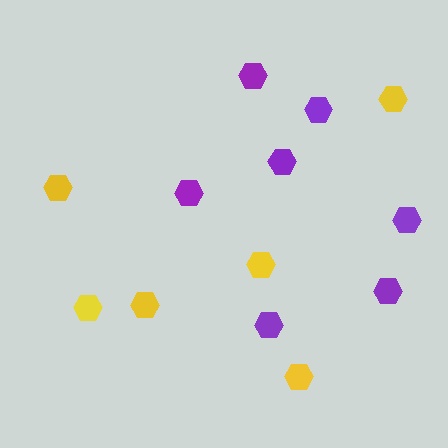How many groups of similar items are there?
There are 2 groups: one group of purple hexagons (7) and one group of yellow hexagons (6).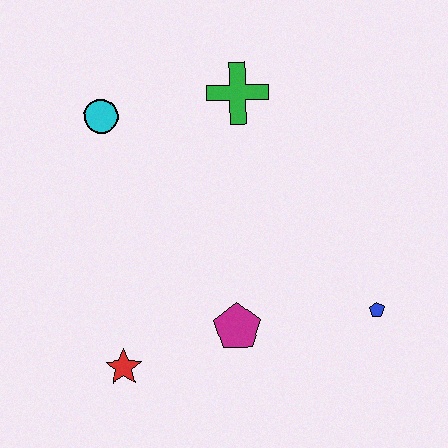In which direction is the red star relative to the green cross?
The red star is below the green cross.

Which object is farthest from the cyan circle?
The blue pentagon is farthest from the cyan circle.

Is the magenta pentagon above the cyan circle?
No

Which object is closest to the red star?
The magenta pentagon is closest to the red star.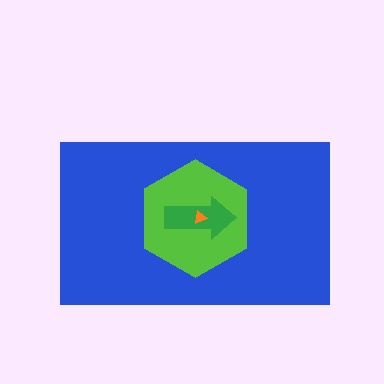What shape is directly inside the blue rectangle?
The lime hexagon.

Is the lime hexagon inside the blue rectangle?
Yes.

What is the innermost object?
The orange triangle.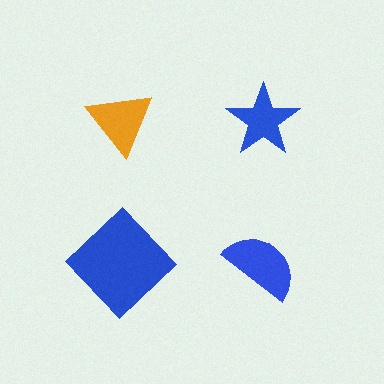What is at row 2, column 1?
A blue diamond.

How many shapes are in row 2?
2 shapes.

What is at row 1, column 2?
A blue star.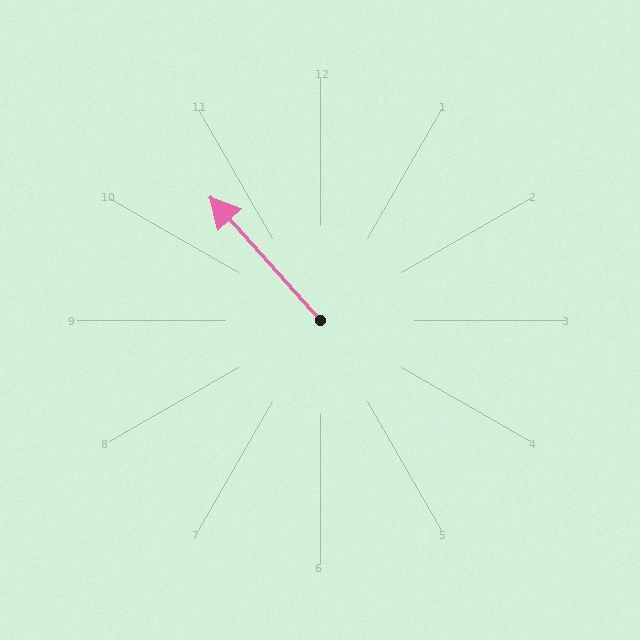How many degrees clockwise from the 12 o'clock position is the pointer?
Approximately 318 degrees.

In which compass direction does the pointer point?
Northwest.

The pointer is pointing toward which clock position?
Roughly 11 o'clock.